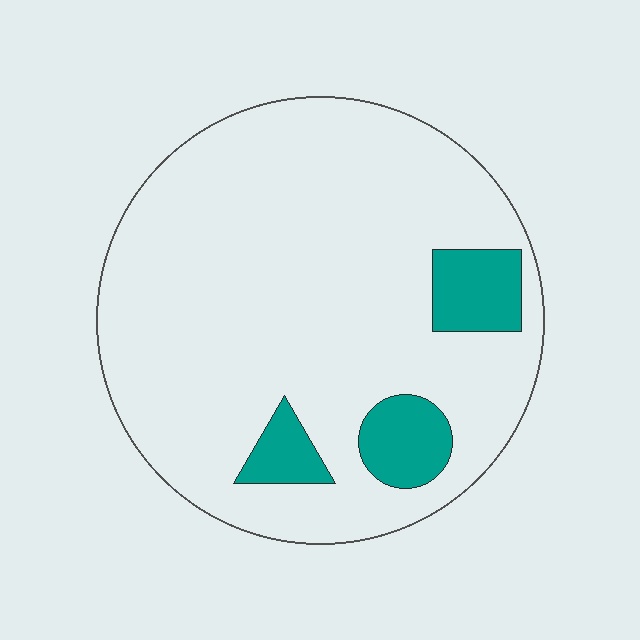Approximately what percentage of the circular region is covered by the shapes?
Approximately 10%.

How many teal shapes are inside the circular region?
3.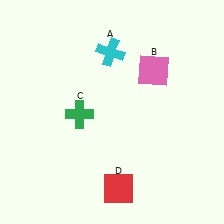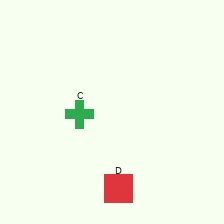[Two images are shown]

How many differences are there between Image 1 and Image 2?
There are 2 differences between the two images.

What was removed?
The pink square (B), the cyan cross (A) were removed in Image 2.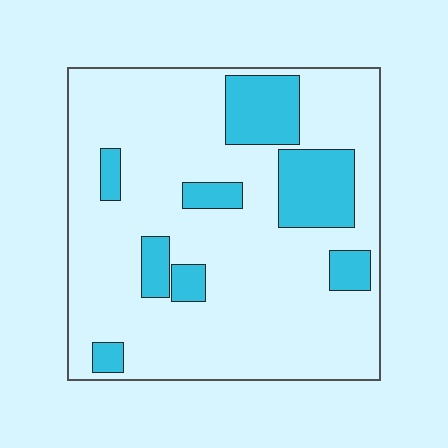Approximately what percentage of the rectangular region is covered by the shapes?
Approximately 20%.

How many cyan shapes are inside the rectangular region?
8.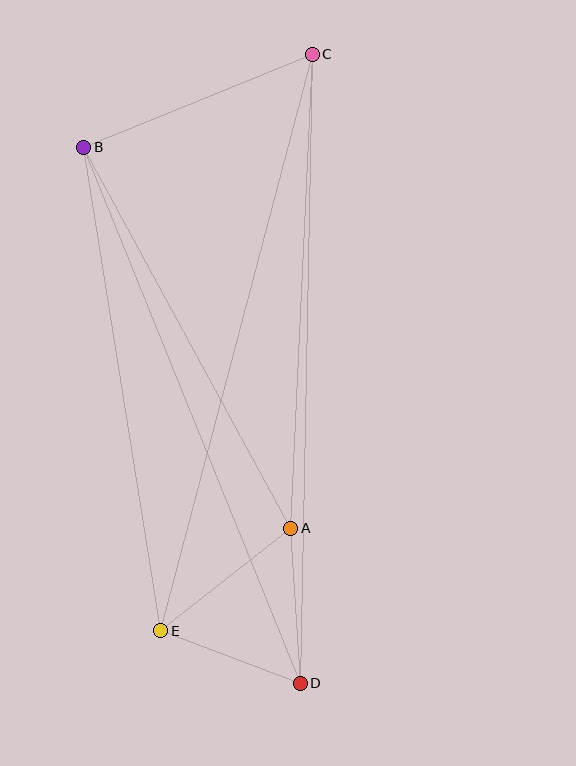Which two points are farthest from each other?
Points C and D are farthest from each other.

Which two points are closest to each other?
Points D and E are closest to each other.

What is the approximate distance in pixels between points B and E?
The distance between B and E is approximately 490 pixels.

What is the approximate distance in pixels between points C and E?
The distance between C and E is approximately 596 pixels.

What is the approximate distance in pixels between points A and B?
The distance between A and B is approximately 434 pixels.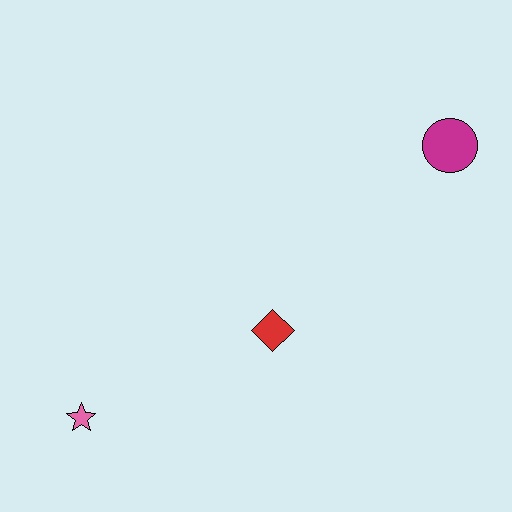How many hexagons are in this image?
There are no hexagons.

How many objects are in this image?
There are 3 objects.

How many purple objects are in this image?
There are no purple objects.